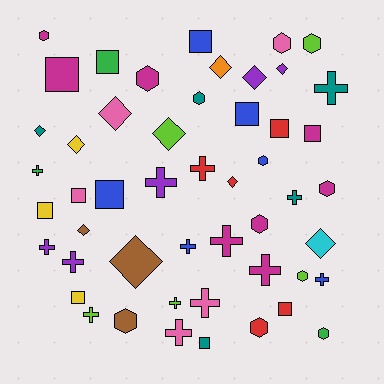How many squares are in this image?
There are 12 squares.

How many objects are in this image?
There are 50 objects.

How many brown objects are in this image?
There are 3 brown objects.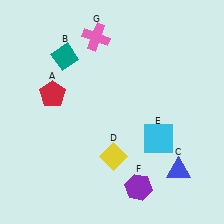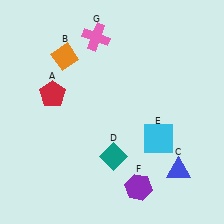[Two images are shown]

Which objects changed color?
B changed from teal to orange. D changed from yellow to teal.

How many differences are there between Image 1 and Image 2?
There are 2 differences between the two images.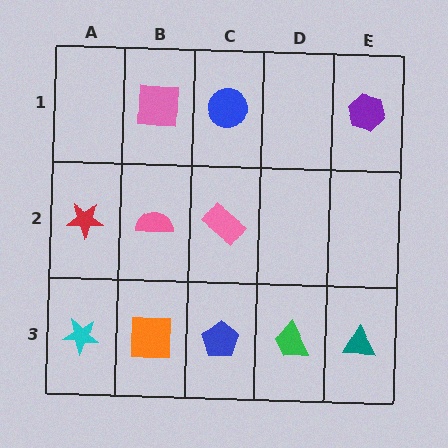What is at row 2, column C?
A pink rectangle.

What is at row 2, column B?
A pink semicircle.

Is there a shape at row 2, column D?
No, that cell is empty.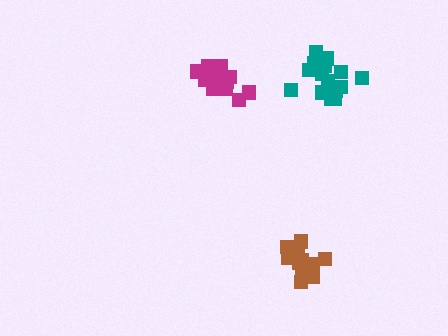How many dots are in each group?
Group 1: 14 dots, Group 2: 17 dots, Group 3: 14 dots (45 total).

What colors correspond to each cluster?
The clusters are colored: brown, teal, magenta.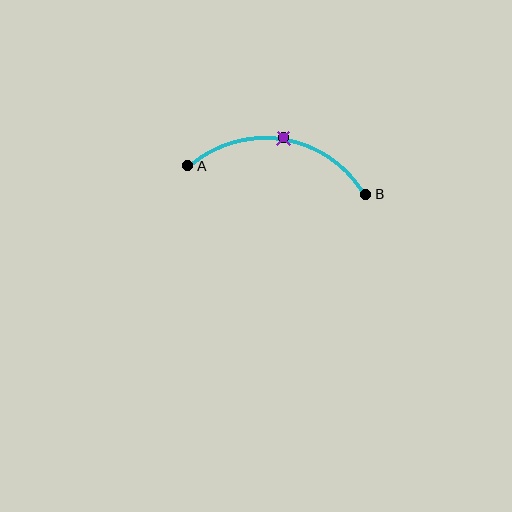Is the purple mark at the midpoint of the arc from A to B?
Yes. The purple mark lies on the arc at equal arc-length from both A and B — it is the arc midpoint.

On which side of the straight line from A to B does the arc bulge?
The arc bulges above the straight line connecting A and B.